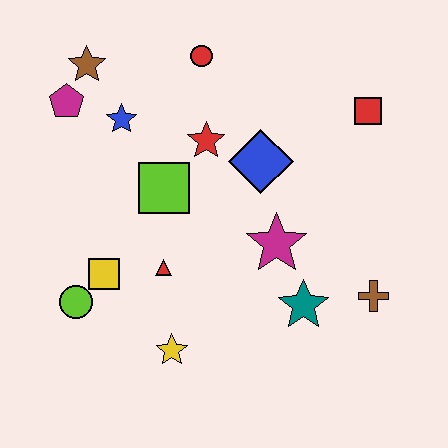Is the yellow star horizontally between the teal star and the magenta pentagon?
Yes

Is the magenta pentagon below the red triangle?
No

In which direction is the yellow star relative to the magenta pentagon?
The yellow star is below the magenta pentagon.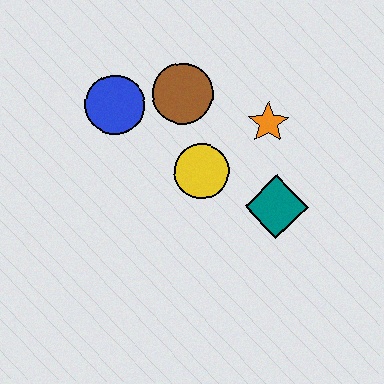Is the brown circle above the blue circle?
Yes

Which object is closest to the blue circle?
The brown circle is closest to the blue circle.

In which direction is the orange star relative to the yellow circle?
The orange star is to the right of the yellow circle.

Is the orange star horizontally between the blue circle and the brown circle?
No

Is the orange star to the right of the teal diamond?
No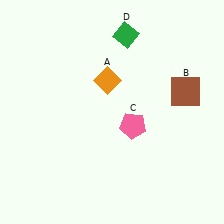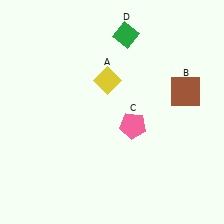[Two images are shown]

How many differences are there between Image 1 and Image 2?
There is 1 difference between the two images.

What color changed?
The diamond (A) changed from orange in Image 1 to yellow in Image 2.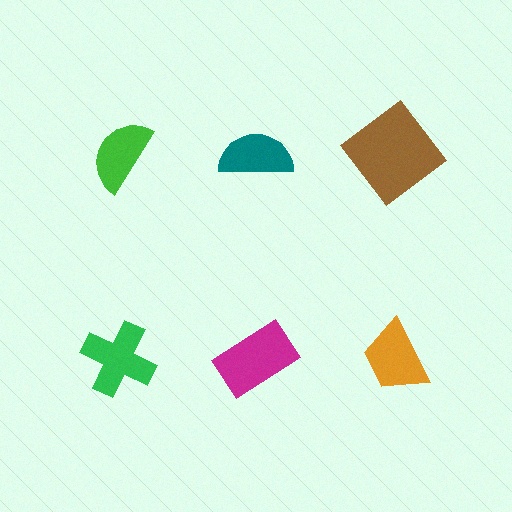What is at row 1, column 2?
A teal semicircle.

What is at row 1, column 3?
A brown diamond.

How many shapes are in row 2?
3 shapes.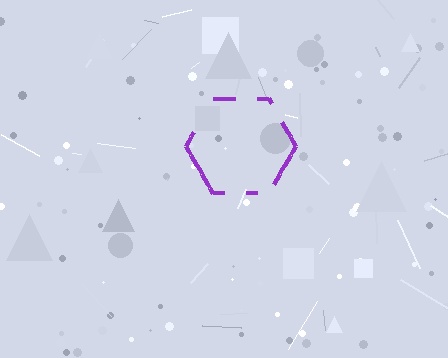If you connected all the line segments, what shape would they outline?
They would outline a hexagon.